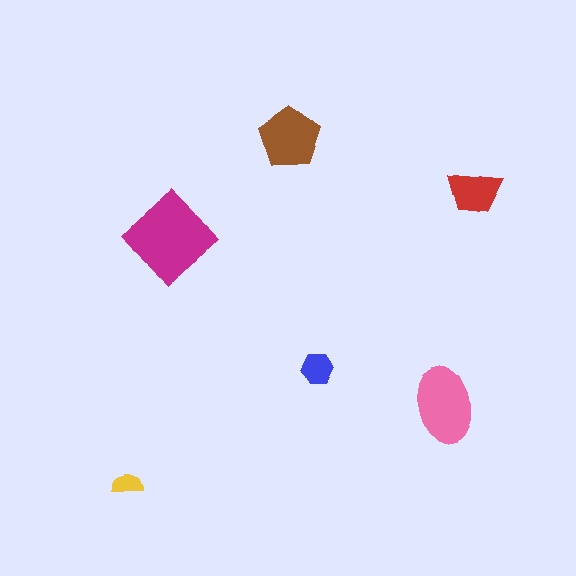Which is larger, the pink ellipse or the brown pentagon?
The pink ellipse.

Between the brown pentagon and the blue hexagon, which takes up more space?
The brown pentagon.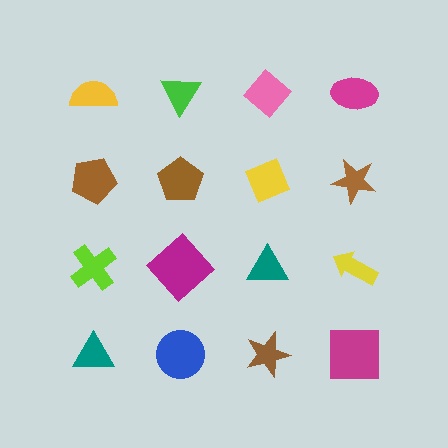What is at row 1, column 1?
A yellow semicircle.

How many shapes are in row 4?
4 shapes.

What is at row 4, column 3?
A brown star.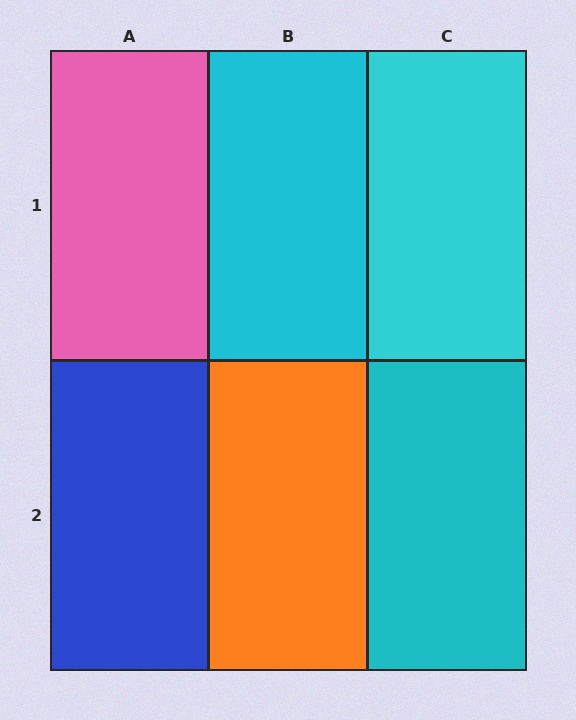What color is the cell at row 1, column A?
Pink.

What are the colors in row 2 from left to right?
Blue, orange, cyan.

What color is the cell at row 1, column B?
Cyan.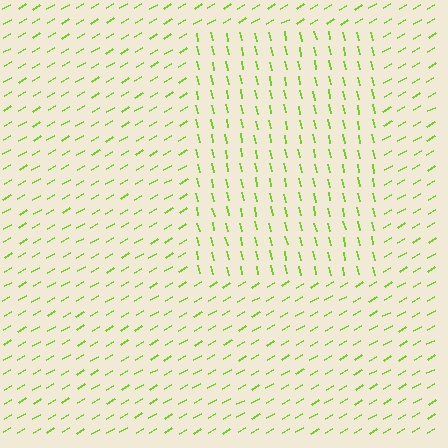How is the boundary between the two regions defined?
The boundary is defined purely by a change in line orientation (approximately 72 degrees difference). All lines are the same color and thickness.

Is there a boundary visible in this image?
Yes, there is a texture boundary formed by a change in line orientation.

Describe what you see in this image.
The image is filled with small lime line segments. A rectangle region in the image has lines oriented differently from the surrounding lines, creating a visible texture boundary.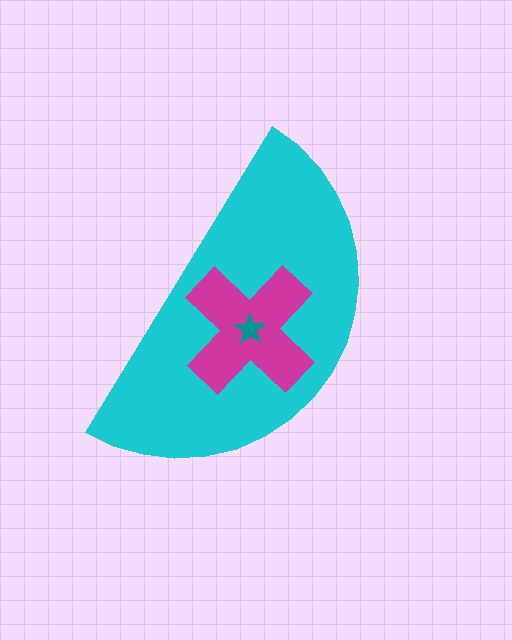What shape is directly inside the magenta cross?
The teal star.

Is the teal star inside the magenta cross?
Yes.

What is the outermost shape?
The cyan semicircle.